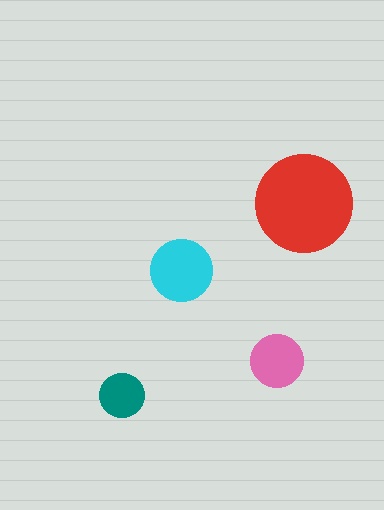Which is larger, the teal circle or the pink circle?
The pink one.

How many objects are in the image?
There are 4 objects in the image.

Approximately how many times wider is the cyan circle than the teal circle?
About 1.5 times wider.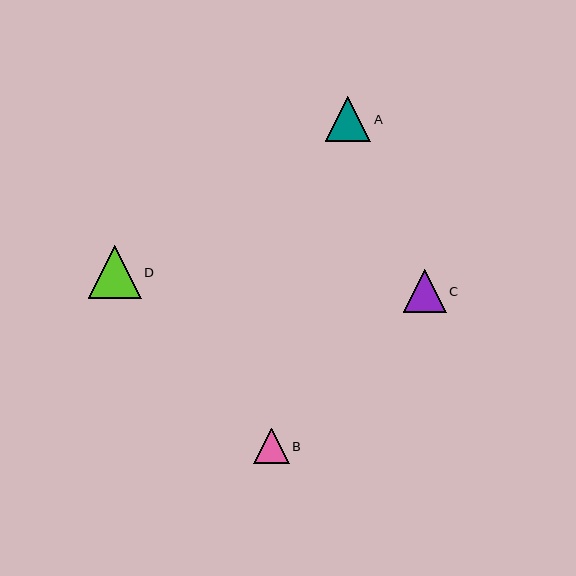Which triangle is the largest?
Triangle D is the largest with a size of approximately 53 pixels.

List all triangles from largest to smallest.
From largest to smallest: D, A, C, B.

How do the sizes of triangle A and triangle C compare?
Triangle A and triangle C are approximately the same size.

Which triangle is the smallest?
Triangle B is the smallest with a size of approximately 35 pixels.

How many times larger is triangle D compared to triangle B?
Triangle D is approximately 1.5 times the size of triangle B.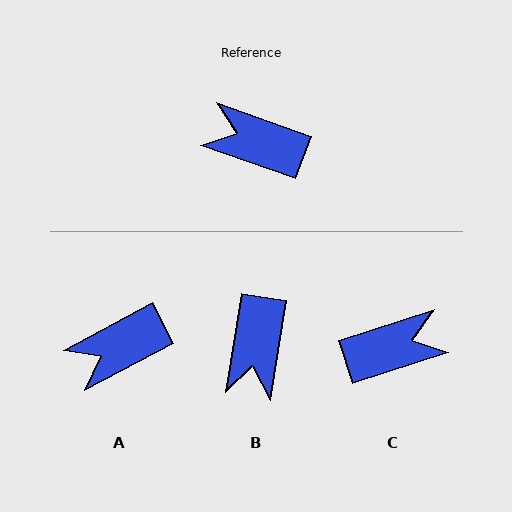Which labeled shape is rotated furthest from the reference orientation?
C, about 142 degrees away.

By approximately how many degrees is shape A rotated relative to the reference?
Approximately 47 degrees counter-clockwise.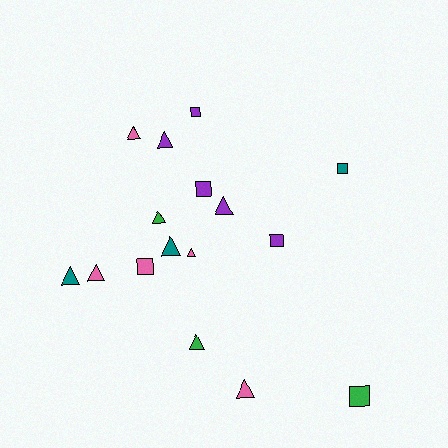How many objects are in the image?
There are 16 objects.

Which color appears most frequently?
Pink, with 5 objects.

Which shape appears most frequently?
Triangle, with 10 objects.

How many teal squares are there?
There is 1 teal square.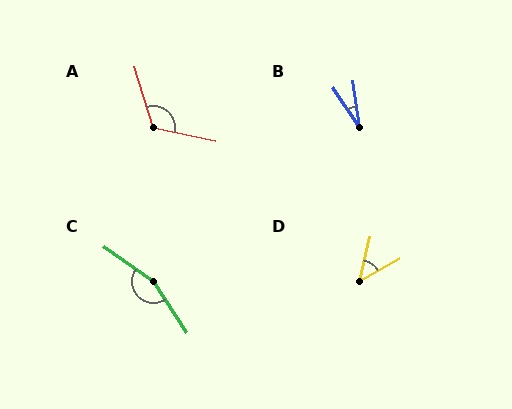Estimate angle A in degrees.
Approximately 119 degrees.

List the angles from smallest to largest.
B (26°), D (47°), A (119°), C (159°).